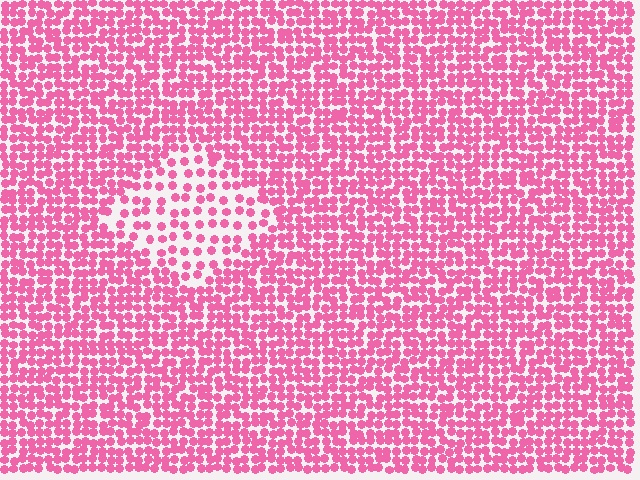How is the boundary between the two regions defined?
The boundary is defined by a change in element density (approximately 2.1x ratio). All elements are the same color, size, and shape.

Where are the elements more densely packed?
The elements are more densely packed outside the diamond boundary.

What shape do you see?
I see a diamond.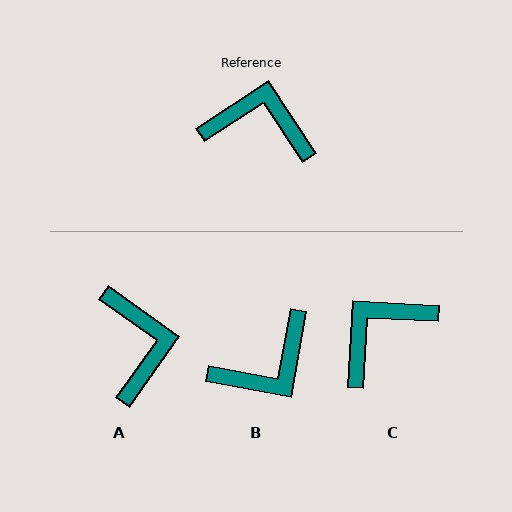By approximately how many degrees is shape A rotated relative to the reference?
Approximately 68 degrees clockwise.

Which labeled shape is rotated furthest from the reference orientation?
B, about 134 degrees away.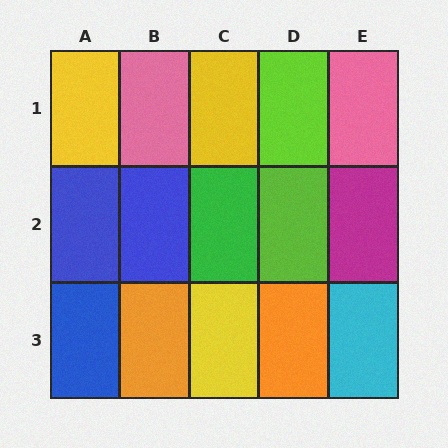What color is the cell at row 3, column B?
Orange.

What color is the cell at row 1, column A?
Yellow.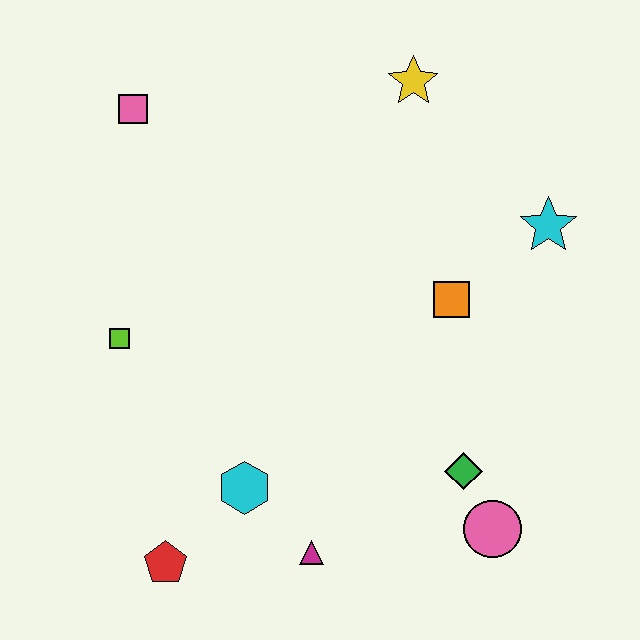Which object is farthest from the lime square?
The cyan star is farthest from the lime square.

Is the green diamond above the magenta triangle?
Yes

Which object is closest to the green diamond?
The pink circle is closest to the green diamond.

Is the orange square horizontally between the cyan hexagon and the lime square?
No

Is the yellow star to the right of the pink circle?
No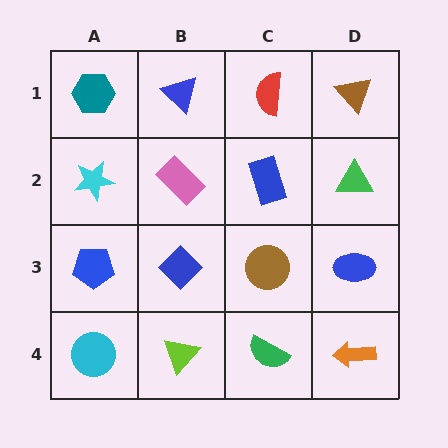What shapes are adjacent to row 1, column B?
A pink rectangle (row 2, column B), a teal hexagon (row 1, column A), a red semicircle (row 1, column C).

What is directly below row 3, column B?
A lime triangle.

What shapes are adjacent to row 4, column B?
A blue diamond (row 3, column B), a cyan circle (row 4, column A), a green semicircle (row 4, column C).